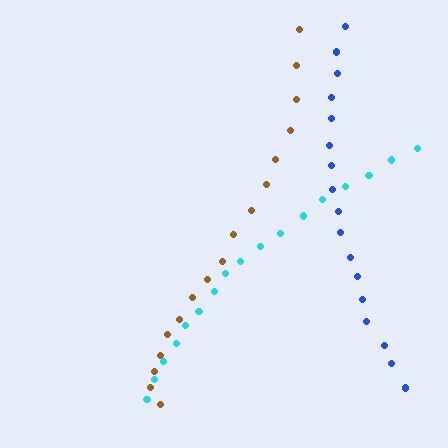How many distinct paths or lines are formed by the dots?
There are 3 distinct paths.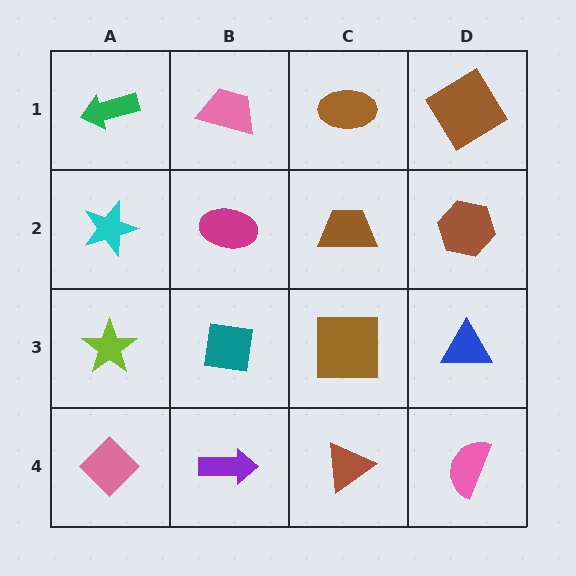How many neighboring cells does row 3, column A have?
3.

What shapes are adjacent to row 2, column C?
A brown ellipse (row 1, column C), a brown square (row 3, column C), a magenta ellipse (row 2, column B), a brown hexagon (row 2, column D).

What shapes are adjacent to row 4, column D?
A blue triangle (row 3, column D), a brown triangle (row 4, column C).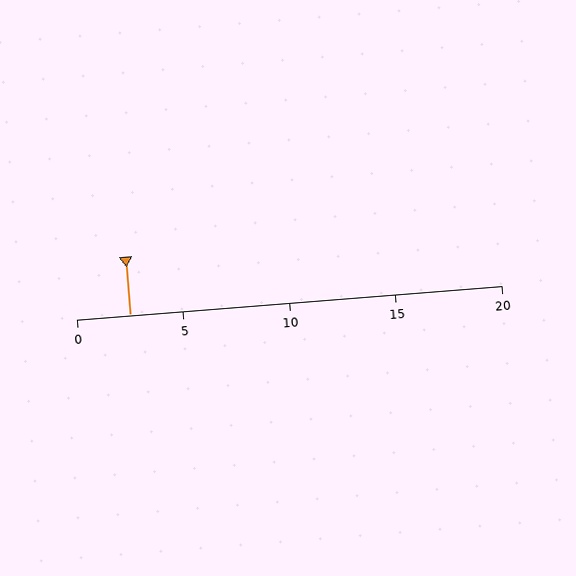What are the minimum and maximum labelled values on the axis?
The axis runs from 0 to 20.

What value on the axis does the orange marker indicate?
The marker indicates approximately 2.5.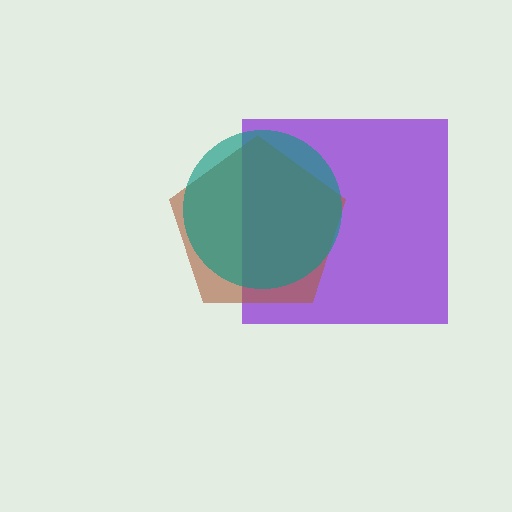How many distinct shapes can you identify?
There are 3 distinct shapes: a purple square, a brown pentagon, a teal circle.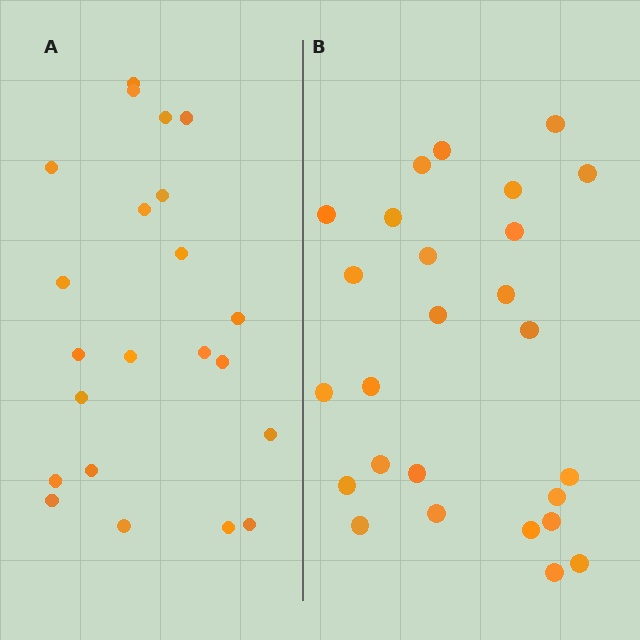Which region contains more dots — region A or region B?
Region B (the right region) has more dots.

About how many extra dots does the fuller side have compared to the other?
Region B has about 4 more dots than region A.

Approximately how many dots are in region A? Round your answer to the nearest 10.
About 20 dots. (The exact count is 22, which rounds to 20.)